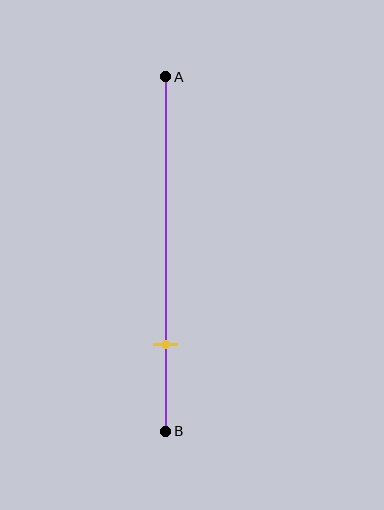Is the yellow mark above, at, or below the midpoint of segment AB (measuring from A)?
The yellow mark is below the midpoint of segment AB.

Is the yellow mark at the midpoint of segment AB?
No, the mark is at about 75% from A, not at the 50% midpoint.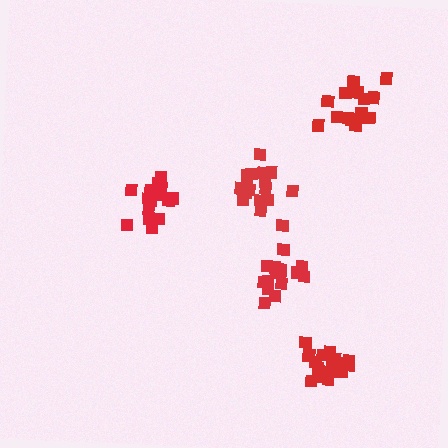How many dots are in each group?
Group 1: 18 dots, Group 2: 17 dots, Group 3: 14 dots, Group 4: 17 dots, Group 5: 17 dots (83 total).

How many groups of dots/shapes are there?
There are 5 groups.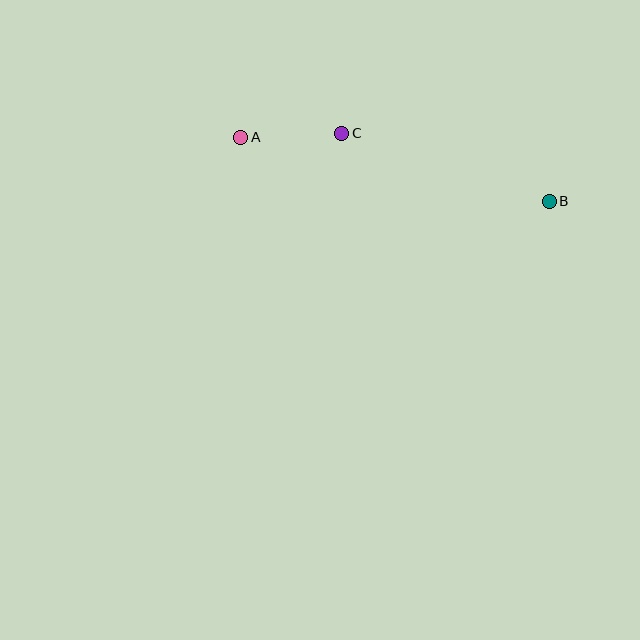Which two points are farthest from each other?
Points A and B are farthest from each other.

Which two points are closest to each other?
Points A and C are closest to each other.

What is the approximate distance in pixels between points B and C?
The distance between B and C is approximately 218 pixels.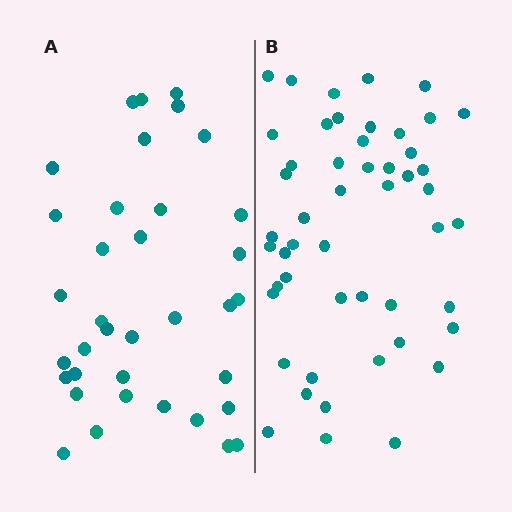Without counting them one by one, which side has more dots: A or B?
Region B (the right region) has more dots.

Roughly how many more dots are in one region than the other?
Region B has approximately 15 more dots than region A.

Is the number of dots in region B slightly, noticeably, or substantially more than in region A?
Region B has noticeably more, but not dramatically so. The ratio is roughly 1.4 to 1.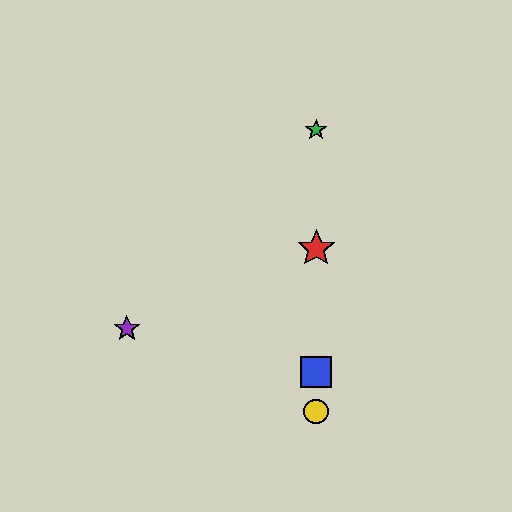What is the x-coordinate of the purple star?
The purple star is at x≈127.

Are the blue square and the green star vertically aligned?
Yes, both are at x≈316.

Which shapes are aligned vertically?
The red star, the blue square, the green star, the yellow circle are aligned vertically.